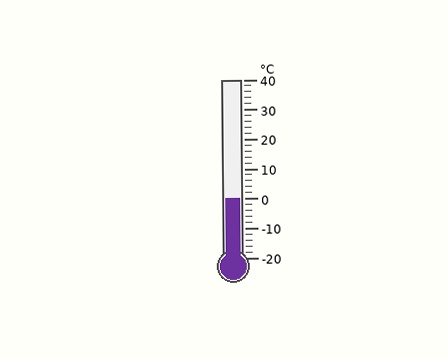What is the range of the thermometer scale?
The thermometer scale ranges from -20°C to 40°C.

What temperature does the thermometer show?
The thermometer shows approximately 0°C.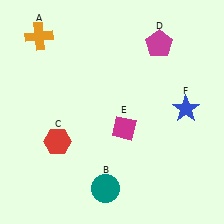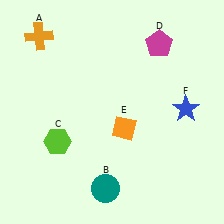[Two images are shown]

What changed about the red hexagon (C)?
In Image 1, C is red. In Image 2, it changed to lime.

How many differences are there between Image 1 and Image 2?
There are 2 differences between the two images.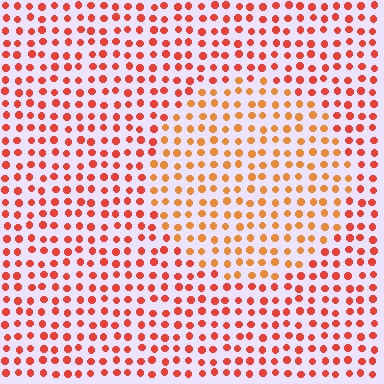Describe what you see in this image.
The image is filled with small red elements in a uniform arrangement. A circle-shaped region is visible where the elements are tinted to a slightly different hue, forming a subtle color boundary.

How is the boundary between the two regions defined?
The boundary is defined purely by a slight shift in hue (about 25 degrees). Spacing, size, and orientation are identical on both sides.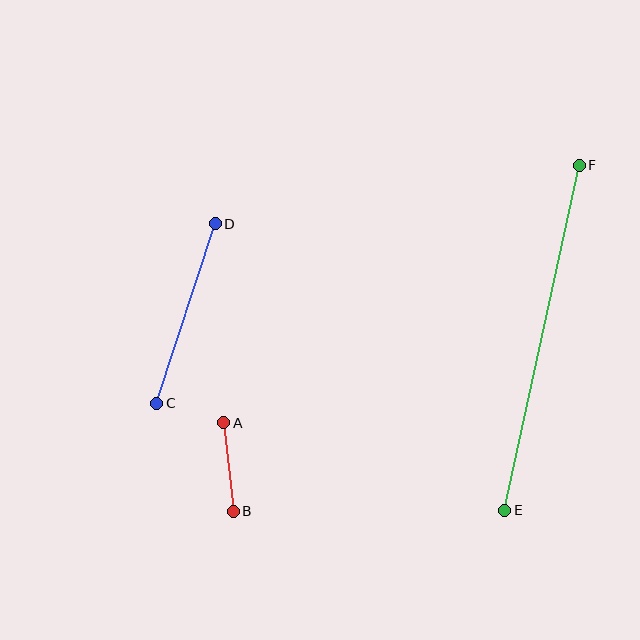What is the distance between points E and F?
The distance is approximately 353 pixels.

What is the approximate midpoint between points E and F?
The midpoint is at approximately (542, 338) pixels.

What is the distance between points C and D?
The distance is approximately 189 pixels.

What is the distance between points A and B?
The distance is approximately 89 pixels.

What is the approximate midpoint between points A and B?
The midpoint is at approximately (228, 467) pixels.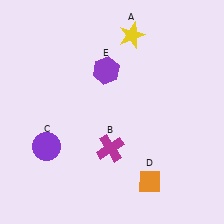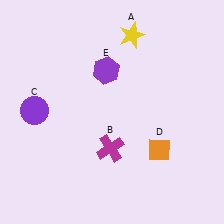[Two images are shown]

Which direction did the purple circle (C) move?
The purple circle (C) moved up.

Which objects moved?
The objects that moved are: the purple circle (C), the orange diamond (D).